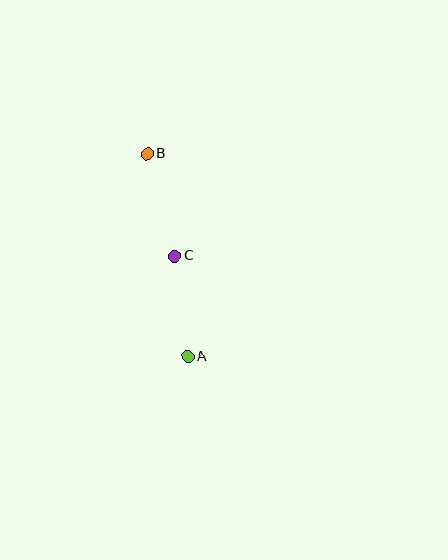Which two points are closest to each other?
Points A and C are closest to each other.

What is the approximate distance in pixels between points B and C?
The distance between B and C is approximately 106 pixels.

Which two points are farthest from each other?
Points A and B are farthest from each other.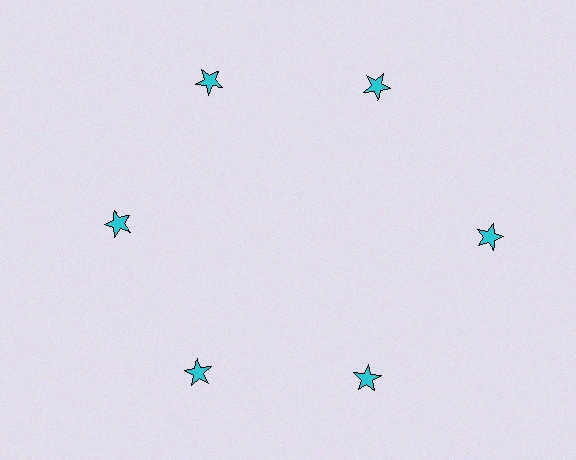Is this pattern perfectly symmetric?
No. The 6 cyan stars are arranged in a ring, but one element near the 3 o'clock position is pushed outward from the center, breaking the 6-fold rotational symmetry.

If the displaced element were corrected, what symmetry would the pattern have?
It would have 6-fold rotational symmetry — the pattern would map onto itself every 60 degrees.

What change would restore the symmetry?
The symmetry would be restored by moving it inward, back onto the ring so that all 6 stars sit at equal angles and equal distance from the center.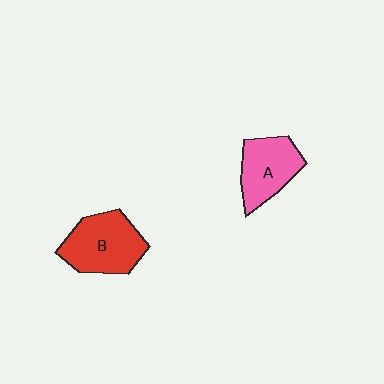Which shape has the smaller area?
Shape A (pink).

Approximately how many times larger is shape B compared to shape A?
Approximately 1.2 times.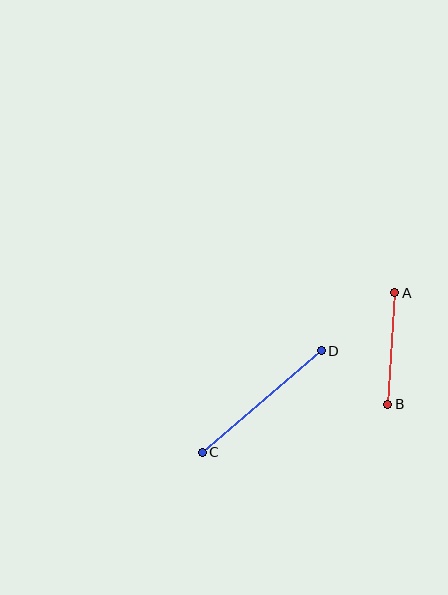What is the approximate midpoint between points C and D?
The midpoint is at approximately (262, 401) pixels.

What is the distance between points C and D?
The distance is approximately 156 pixels.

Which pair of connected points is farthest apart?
Points C and D are farthest apart.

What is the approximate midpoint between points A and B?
The midpoint is at approximately (391, 348) pixels.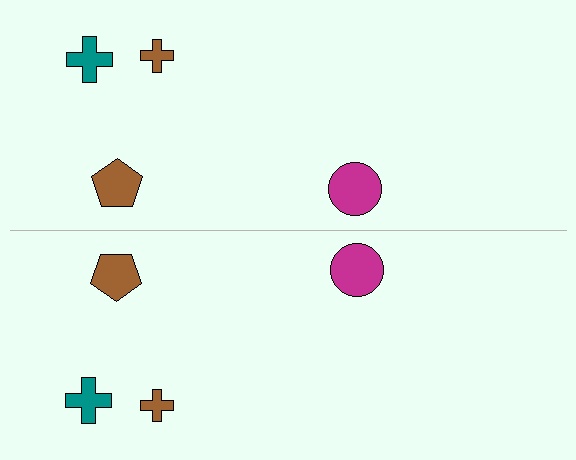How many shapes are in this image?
There are 8 shapes in this image.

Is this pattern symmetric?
Yes, this pattern has bilateral (reflection) symmetry.